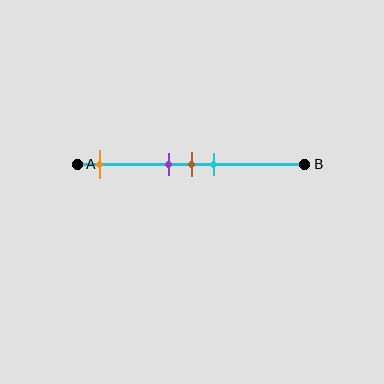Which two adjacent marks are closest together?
The purple and brown marks are the closest adjacent pair.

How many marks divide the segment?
There are 4 marks dividing the segment.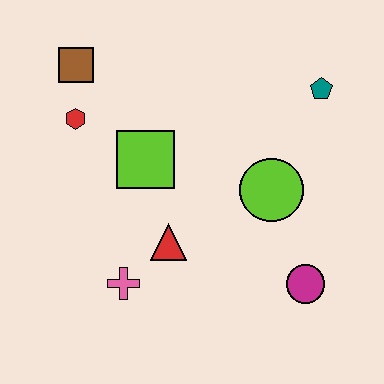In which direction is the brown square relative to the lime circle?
The brown square is to the left of the lime circle.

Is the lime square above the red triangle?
Yes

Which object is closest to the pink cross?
The red triangle is closest to the pink cross.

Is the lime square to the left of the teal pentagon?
Yes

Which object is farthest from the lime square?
The magenta circle is farthest from the lime square.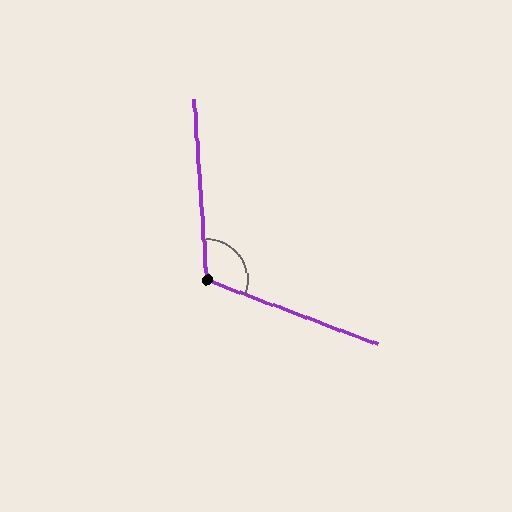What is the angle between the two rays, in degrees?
Approximately 114 degrees.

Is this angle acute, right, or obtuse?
It is obtuse.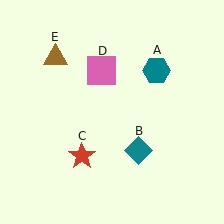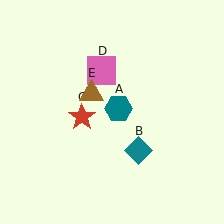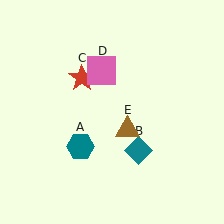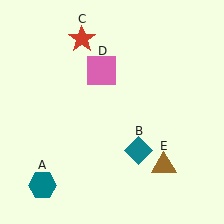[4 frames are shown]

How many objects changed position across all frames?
3 objects changed position: teal hexagon (object A), red star (object C), brown triangle (object E).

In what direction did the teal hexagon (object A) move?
The teal hexagon (object A) moved down and to the left.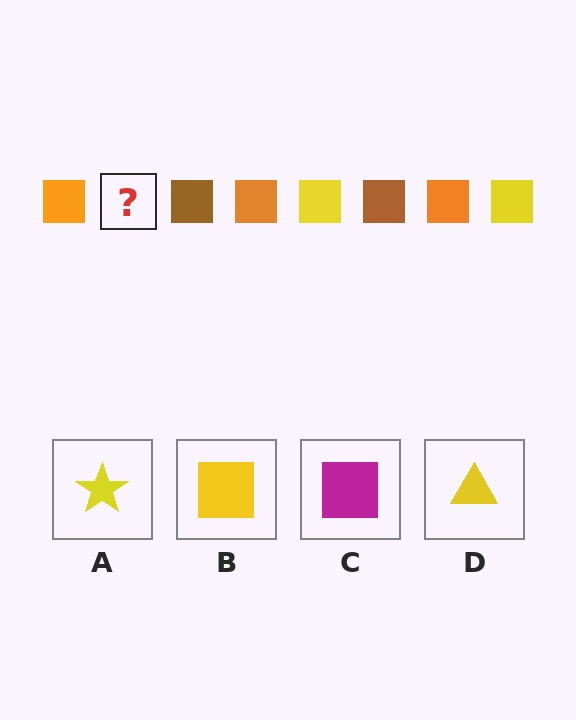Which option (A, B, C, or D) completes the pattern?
B.